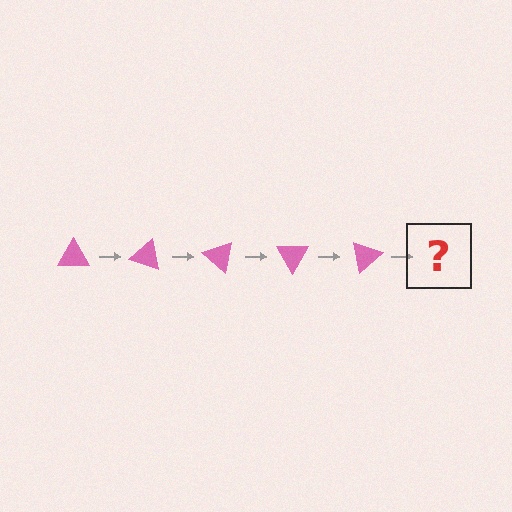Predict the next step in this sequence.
The next step is a pink triangle rotated 100 degrees.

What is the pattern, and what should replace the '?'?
The pattern is that the triangle rotates 20 degrees each step. The '?' should be a pink triangle rotated 100 degrees.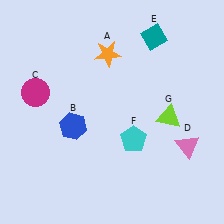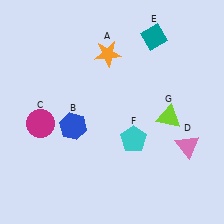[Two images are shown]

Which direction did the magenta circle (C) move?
The magenta circle (C) moved down.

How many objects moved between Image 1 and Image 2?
1 object moved between the two images.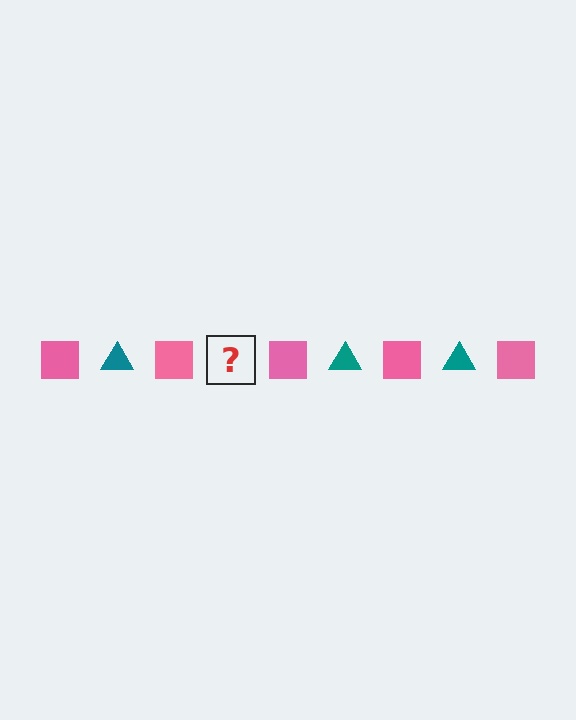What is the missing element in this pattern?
The missing element is a teal triangle.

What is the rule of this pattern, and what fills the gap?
The rule is that the pattern alternates between pink square and teal triangle. The gap should be filled with a teal triangle.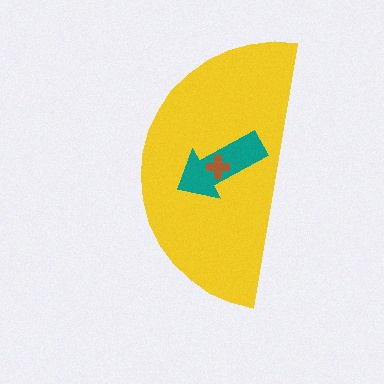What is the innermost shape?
The brown cross.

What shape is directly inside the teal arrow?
The brown cross.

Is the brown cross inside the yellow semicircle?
Yes.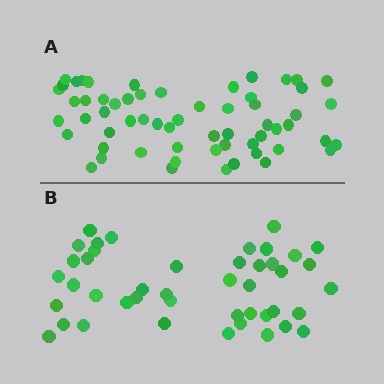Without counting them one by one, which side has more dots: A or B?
Region A (the top region) has more dots.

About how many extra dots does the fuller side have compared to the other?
Region A has approximately 15 more dots than region B.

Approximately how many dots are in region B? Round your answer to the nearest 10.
About 40 dots. (The exact count is 44, which rounds to 40.)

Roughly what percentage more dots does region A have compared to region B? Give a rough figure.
About 35% more.